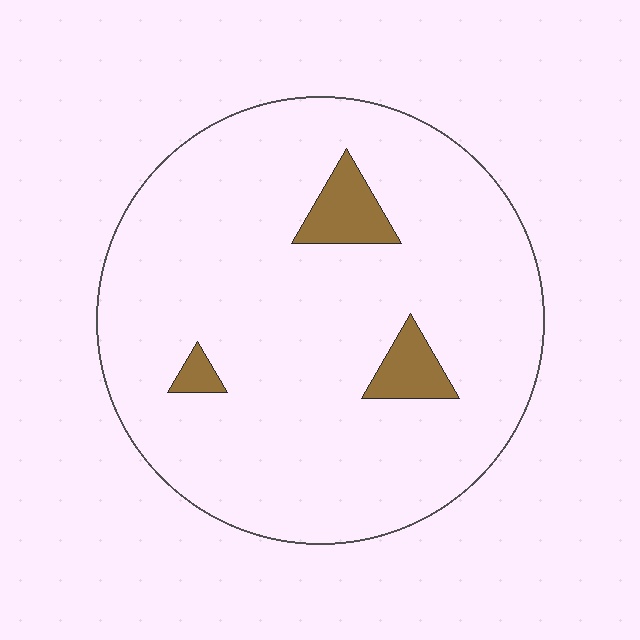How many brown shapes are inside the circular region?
3.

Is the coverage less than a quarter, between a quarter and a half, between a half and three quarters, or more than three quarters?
Less than a quarter.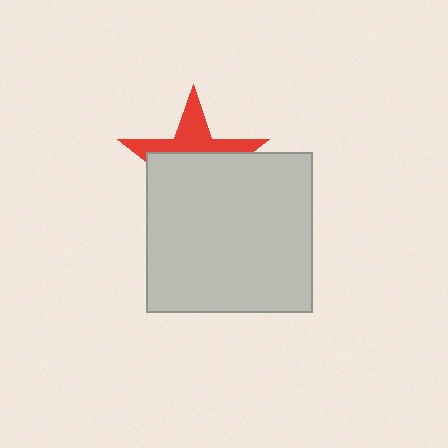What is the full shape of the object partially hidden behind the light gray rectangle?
The partially hidden object is a red star.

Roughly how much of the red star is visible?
A small part of it is visible (roughly 37%).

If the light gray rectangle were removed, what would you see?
You would see the complete red star.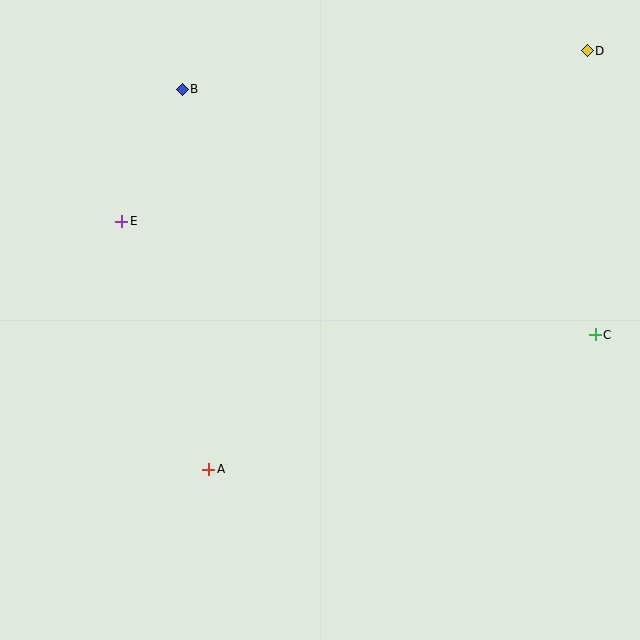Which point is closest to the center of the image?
Point A at (209, 469) is closest to the center.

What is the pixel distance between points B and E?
The distance between B and E is 145 pixels.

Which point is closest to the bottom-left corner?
Point A is closest to the bottom-left corner.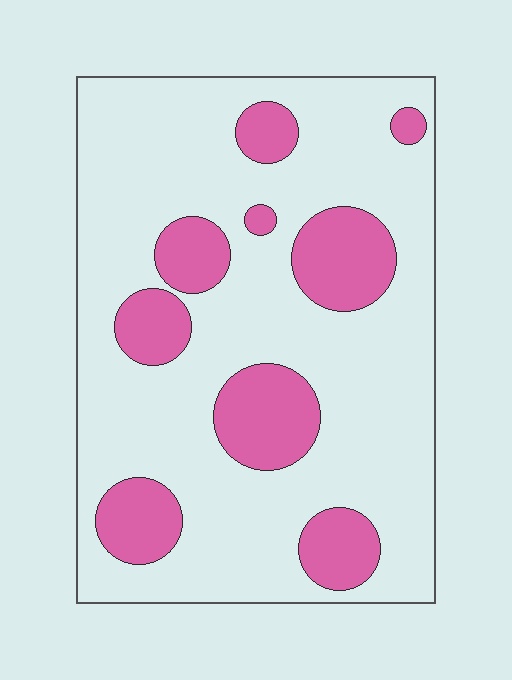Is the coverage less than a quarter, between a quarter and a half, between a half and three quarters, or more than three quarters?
Less than a quarter.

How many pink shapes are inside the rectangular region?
9.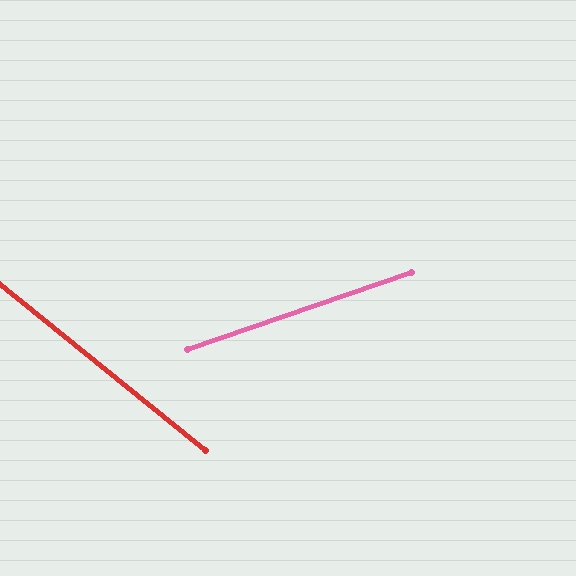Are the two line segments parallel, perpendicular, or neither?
Neither parallel nor perpendicular — they differ by about 58°.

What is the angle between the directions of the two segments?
Approximately 58 degrees.